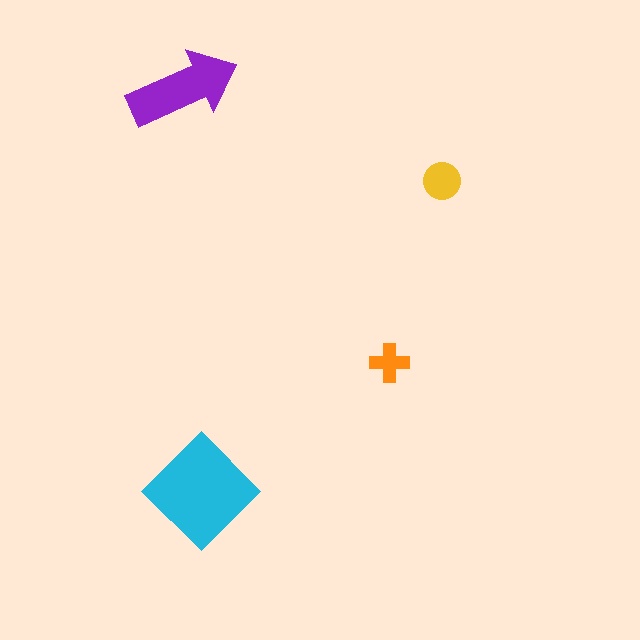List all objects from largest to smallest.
The cyan diamond, the purple arrow, the yellow circle, the orange cross.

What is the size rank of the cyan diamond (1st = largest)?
1st.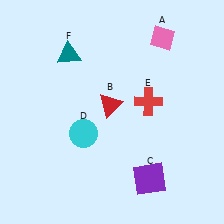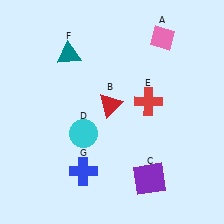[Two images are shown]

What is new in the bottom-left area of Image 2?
A blue cross (G) was added in the bottom-left area of Image 2.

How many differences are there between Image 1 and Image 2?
There is 1 difference between the two images.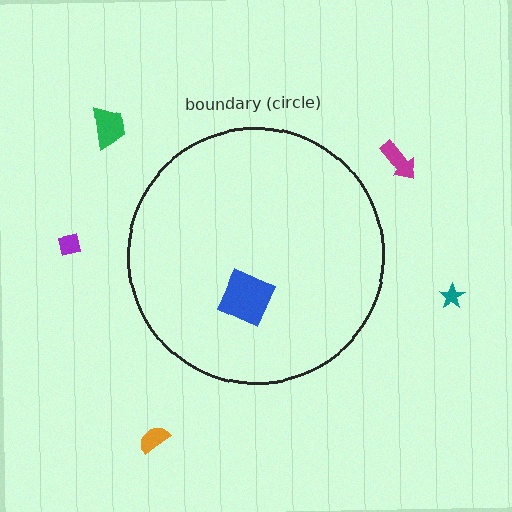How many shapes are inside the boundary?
1 inside, 5 outside.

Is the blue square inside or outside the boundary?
Inside.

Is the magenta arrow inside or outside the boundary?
Outside.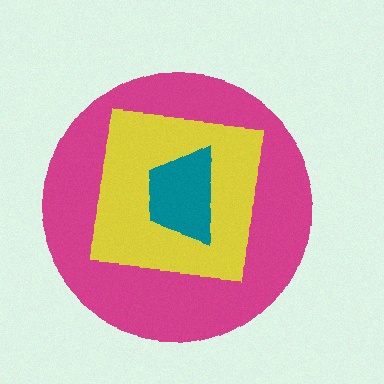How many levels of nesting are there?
3.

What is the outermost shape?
The magenta circle.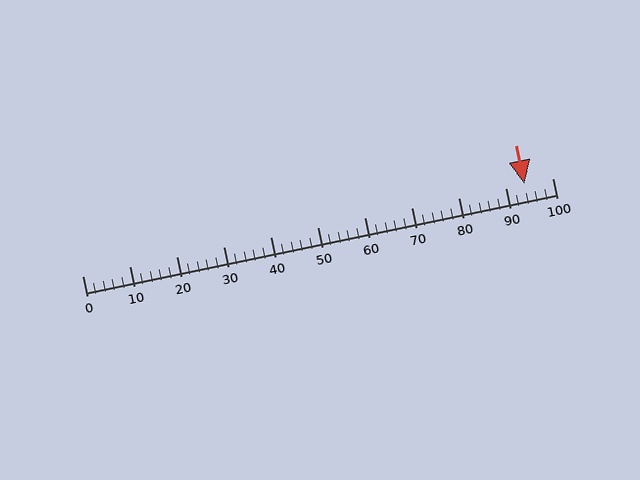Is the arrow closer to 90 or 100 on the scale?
The arrow is closer to 90.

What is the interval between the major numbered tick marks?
The major tick marks are spaced 10 units apart.